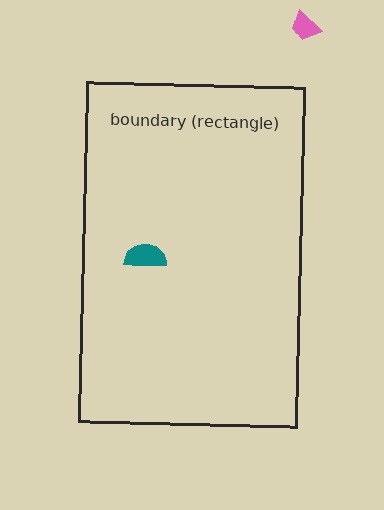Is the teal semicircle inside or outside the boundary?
Inside.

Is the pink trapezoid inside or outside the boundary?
Outside.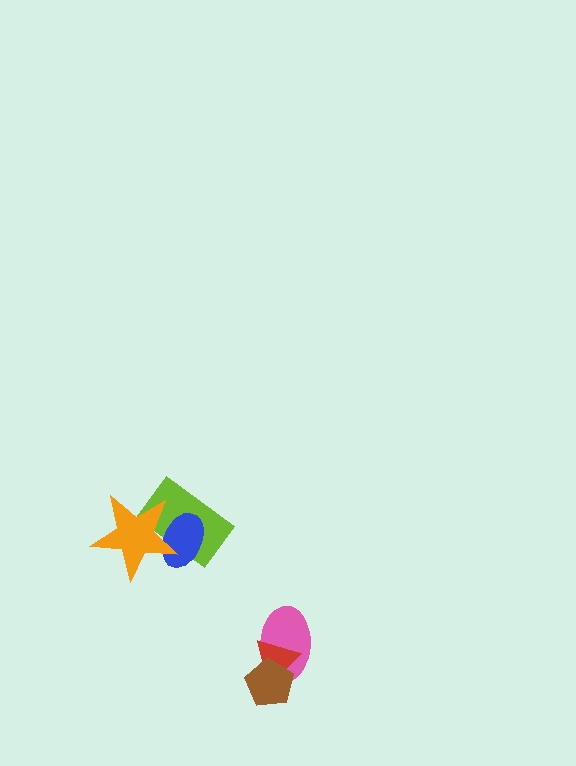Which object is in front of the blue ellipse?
The orange star is in front of the blue ellipse.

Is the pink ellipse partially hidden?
Yes, it is partially covered by another shape.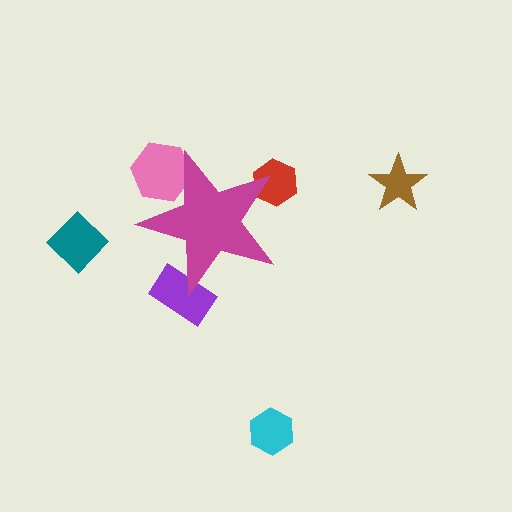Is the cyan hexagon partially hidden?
No, the cyan hexagon is fully visible.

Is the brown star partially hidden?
No, the brown star is fully visible.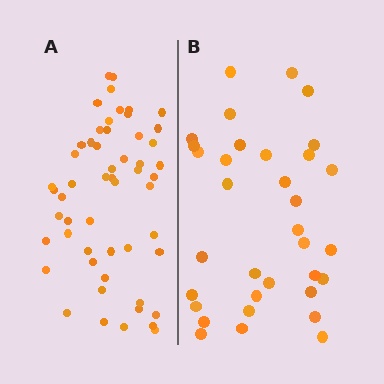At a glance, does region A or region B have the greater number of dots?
Region A (the left region) has more dots.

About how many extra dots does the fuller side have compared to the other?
Region A has approximately 20 more dots than region B.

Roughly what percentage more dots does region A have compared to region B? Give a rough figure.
About 60% more.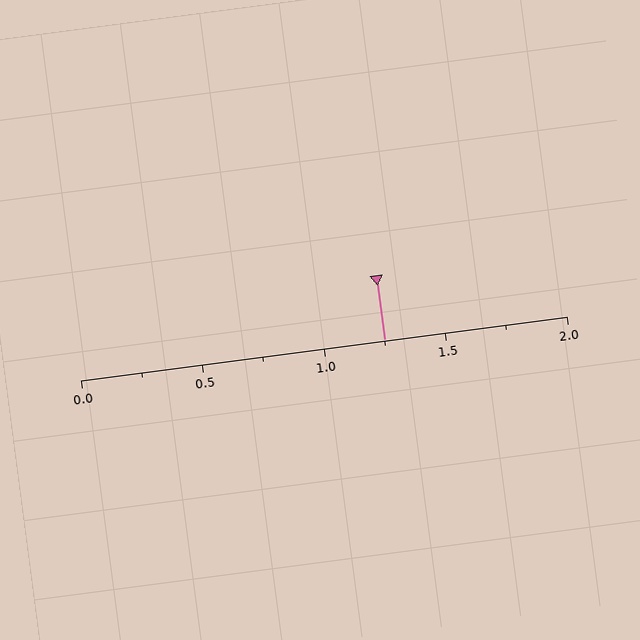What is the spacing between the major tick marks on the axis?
The major ticks are spaced 0.5 apart.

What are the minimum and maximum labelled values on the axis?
The axis runs from 0.0 to 2.0.